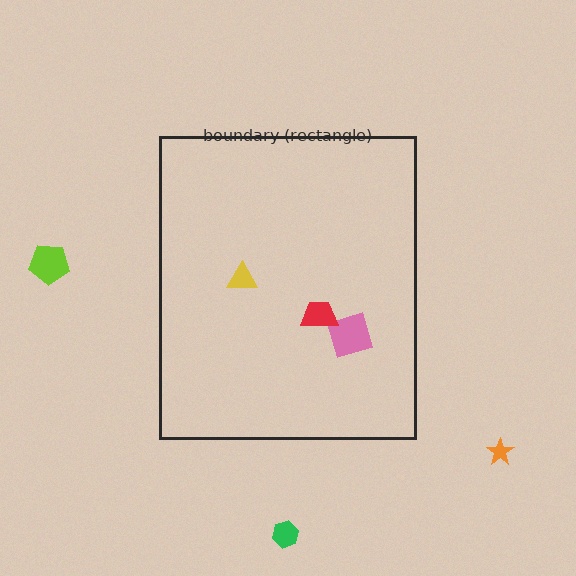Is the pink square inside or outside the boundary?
Inside.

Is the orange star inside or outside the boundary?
Outside.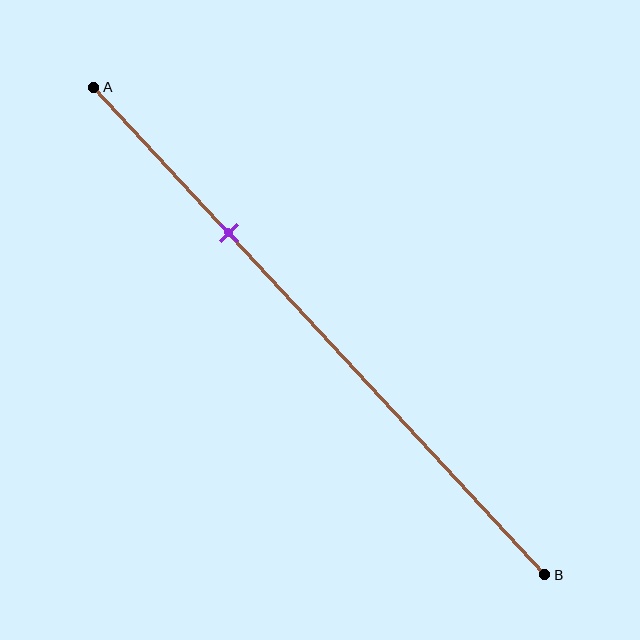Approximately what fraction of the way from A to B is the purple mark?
The purple mark is approximately 30% of the way from A to B.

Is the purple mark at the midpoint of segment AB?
No, the mark is at about 30% from A, not at the 50% midpoint.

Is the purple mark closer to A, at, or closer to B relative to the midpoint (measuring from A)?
The purple mark is closer to point A than the midpoint of segment AB.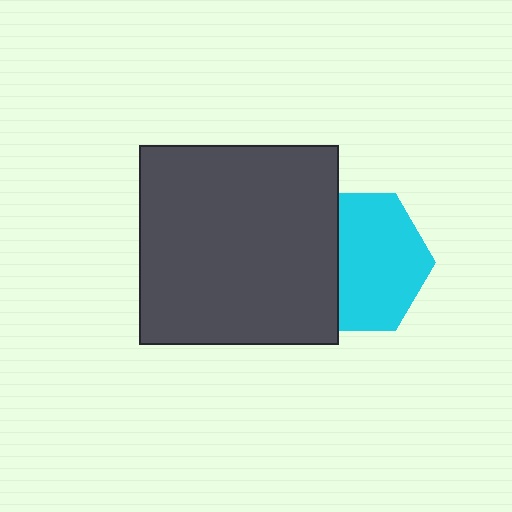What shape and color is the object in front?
The object in front is a dark gray square.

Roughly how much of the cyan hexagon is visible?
About half of it is visible (roughly 64%).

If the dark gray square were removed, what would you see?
You would see the complete cyan hexagon.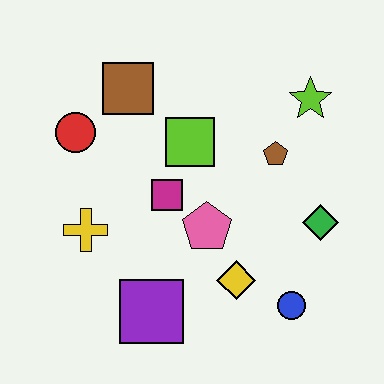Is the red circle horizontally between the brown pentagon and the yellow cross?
No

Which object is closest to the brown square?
The red circle is closest to the brown square.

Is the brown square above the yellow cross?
Yes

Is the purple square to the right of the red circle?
Yes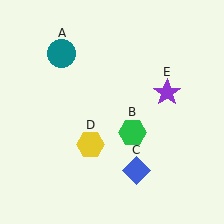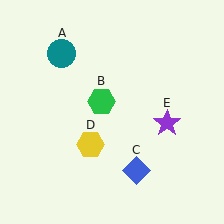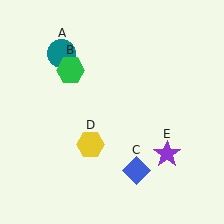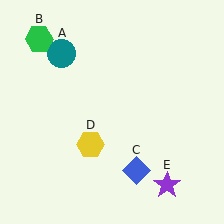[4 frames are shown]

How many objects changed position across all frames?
2 objects changed position: green hexagon (object B), purple star (object E).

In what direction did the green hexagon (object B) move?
The green hexagon (object B) moved up and to the left.